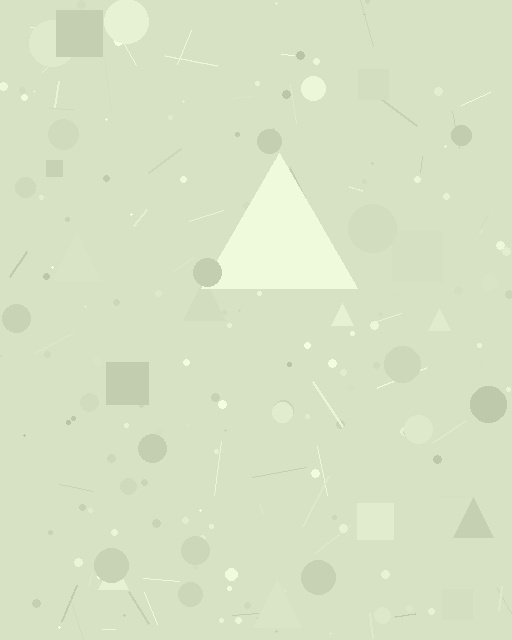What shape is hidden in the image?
A triangle is hidden in the image.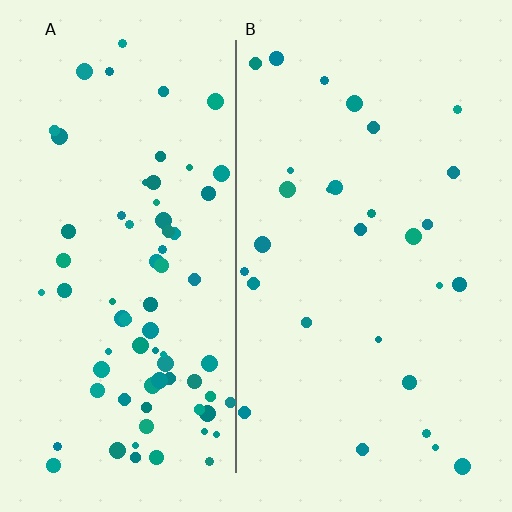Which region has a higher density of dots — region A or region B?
A (the left).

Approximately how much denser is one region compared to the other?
Approximately 2.6× — region A over region B.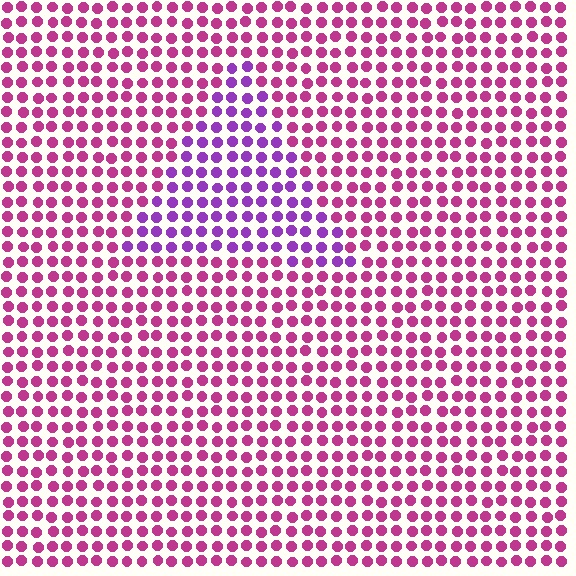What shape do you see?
I see a triangle.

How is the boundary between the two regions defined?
The boundary is defined purely by a slight shift in hue (about 40 degrees). Spacing, size, and orientation are identical on both sides.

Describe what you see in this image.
The image is filled with small magenta elements in a uniform arrangement. A triangle-shaped region is visible where the elements are tinted to a slightly different hue, forming a subtle color boundary.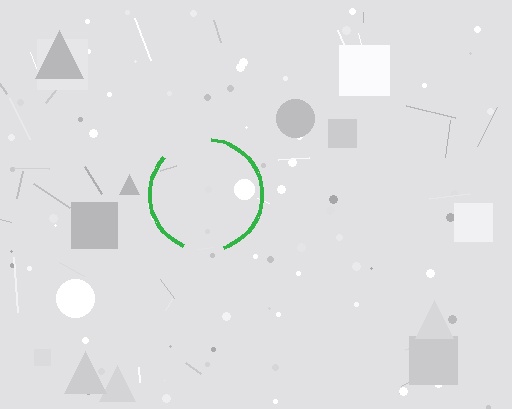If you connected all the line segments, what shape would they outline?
They would outline a circle.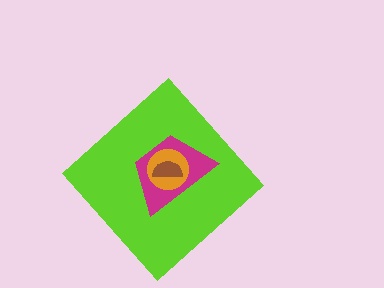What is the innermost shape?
The brown semicircle.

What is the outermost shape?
The lime diamond.